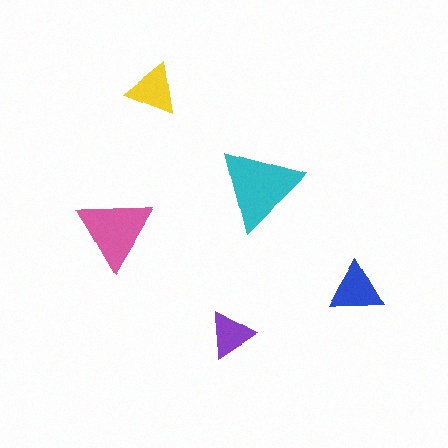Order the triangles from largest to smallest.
the cyan one, the pink one, the blue one, the yellow one, the purple one.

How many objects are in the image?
There are 5 objects in the image.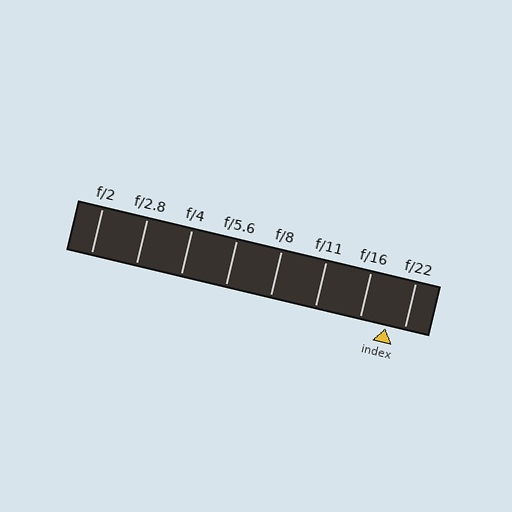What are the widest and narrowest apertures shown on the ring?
The widest aperture shown is f/2 and the narrowest is f/22.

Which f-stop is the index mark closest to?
The index mark is closest to f/22.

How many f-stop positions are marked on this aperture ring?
There are 8 f-stop positions marked.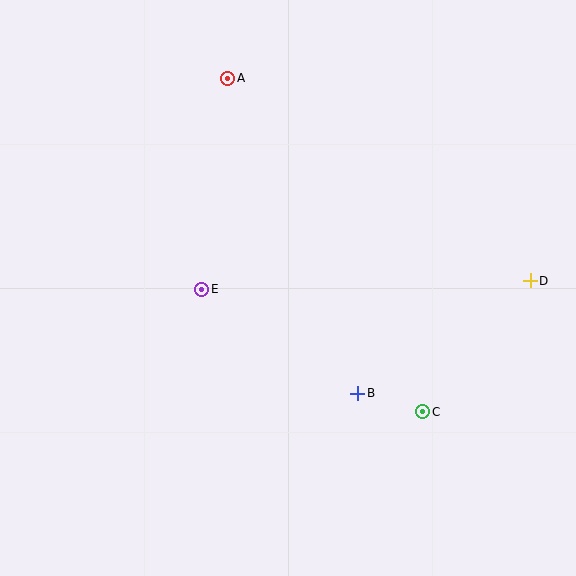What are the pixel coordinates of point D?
Point D is at (530, 281).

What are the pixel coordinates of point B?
Point B is at (358, 393).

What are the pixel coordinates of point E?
Point E is at (202, 289).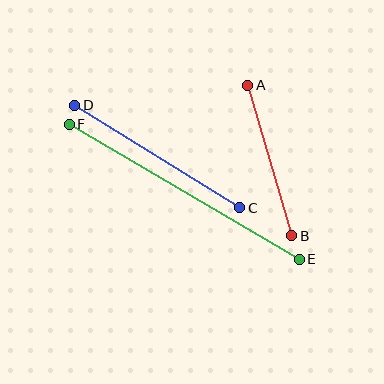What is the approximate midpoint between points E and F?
The midpoint is at approximately (184, 192) pixels.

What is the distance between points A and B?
The distance is approximately 157 pixels.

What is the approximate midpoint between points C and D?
The midpoint is at approximately (157, 156) pixels.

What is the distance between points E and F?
The distance is approximately 267 pixels.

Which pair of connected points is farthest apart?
Points E and F are farthest apart.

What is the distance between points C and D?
The distance is approximately 194 pixels.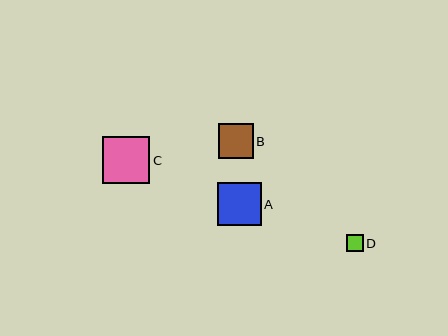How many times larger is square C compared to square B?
Square C is approximately 1.4 times the size of square B.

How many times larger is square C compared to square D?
Square C is approximately 2.8 times the size of square D.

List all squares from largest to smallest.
From largest to smallest: C, A, B, D.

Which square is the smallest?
Square D is the smallest with a size of approximately 17 pixels.